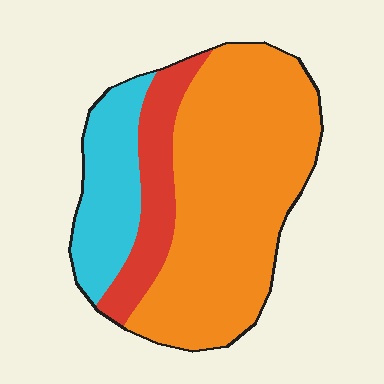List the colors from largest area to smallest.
From largest to smallest: orange, cyan, red.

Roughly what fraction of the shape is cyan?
Cyan takes up less than a quarter of the shape.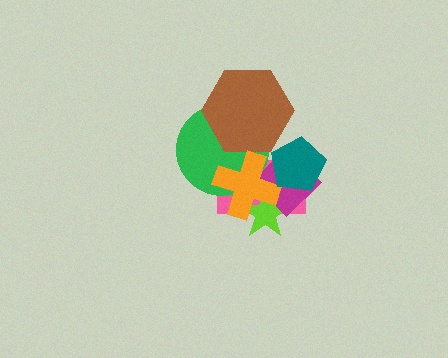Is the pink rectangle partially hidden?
Yes, it is partially covered by another shape.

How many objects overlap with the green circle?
4 objects overlap with the green circle.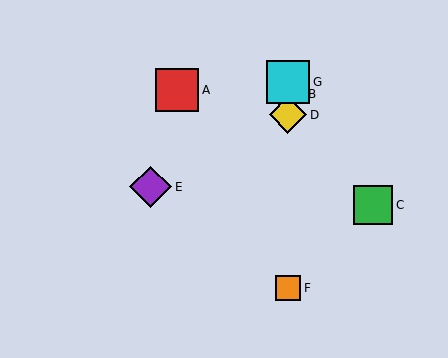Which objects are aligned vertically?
Objects B, D, F, G are aligned vertically.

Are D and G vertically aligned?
Yes, both are at x≈288.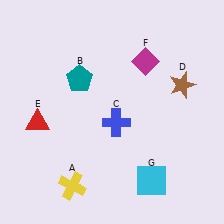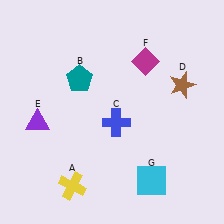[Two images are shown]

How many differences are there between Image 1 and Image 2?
There is 1 difference between the two images.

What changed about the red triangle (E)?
In Image 1, E is red. In Image 2, it changed to purple.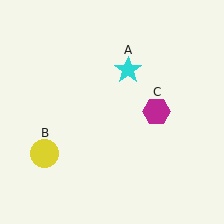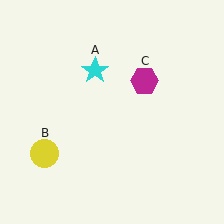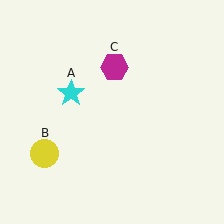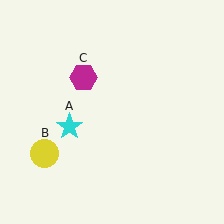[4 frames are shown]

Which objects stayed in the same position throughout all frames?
Yellow circle (object B) remained stationary.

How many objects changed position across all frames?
2 objects changed position: cyan star (object A), magenta hexagon (object C).